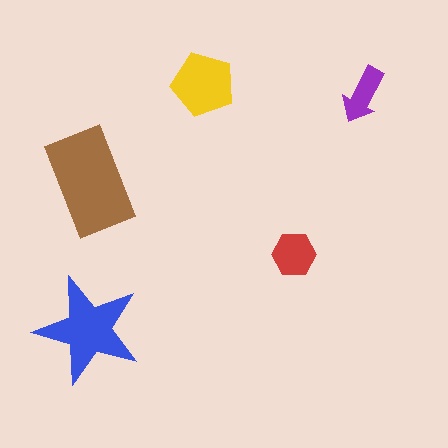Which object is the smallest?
The purple arrow.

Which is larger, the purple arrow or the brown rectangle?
The brown rectangle.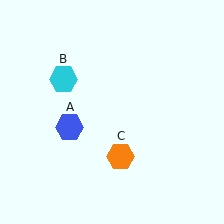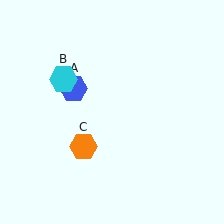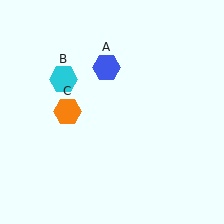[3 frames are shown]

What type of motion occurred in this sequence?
The blue hexagon (object A), orange hexagon (object C) rotated clockwise around the center of the scene.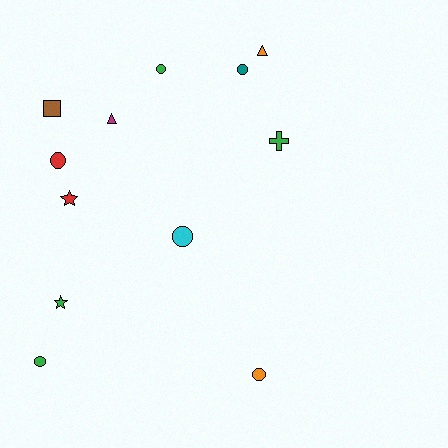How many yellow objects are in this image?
There are no yellow objects.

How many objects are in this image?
There are 12 objects.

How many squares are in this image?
There is 1 square.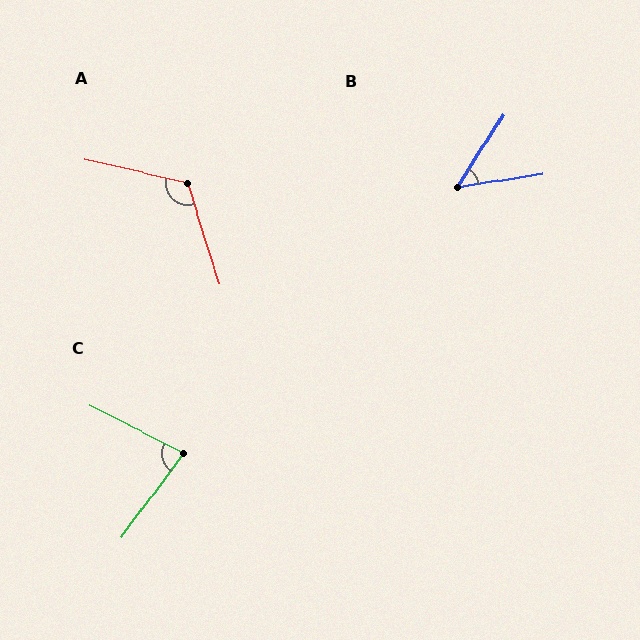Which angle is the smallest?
B, at approximately 49 degrees.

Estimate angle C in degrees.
Approximately 80 degrees.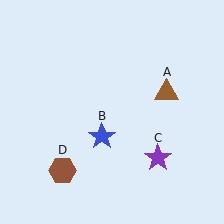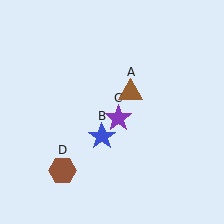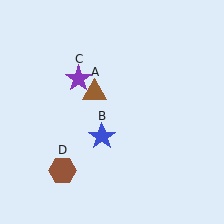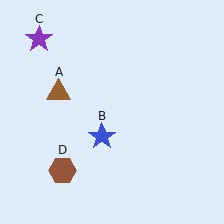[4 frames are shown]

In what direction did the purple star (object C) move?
The purple star (object C) moved up and to the left.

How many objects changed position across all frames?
2 objects changed position: brown triangle (object A), purple star (object C).